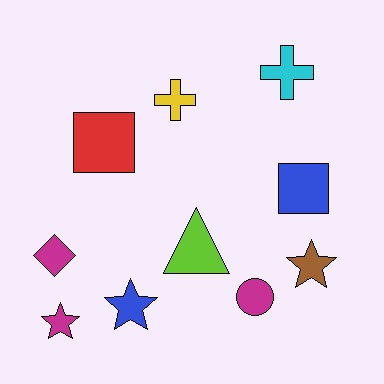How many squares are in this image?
There are 2 squares.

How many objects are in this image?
There are 10 objects.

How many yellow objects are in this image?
There is 1 yellow object.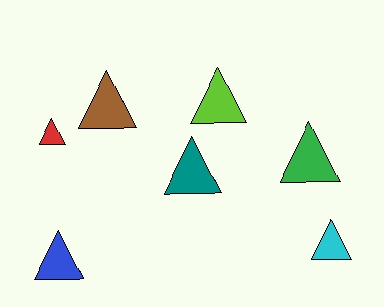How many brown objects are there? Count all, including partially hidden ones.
There is 1 brown object.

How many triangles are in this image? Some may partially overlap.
There are 7 triangles.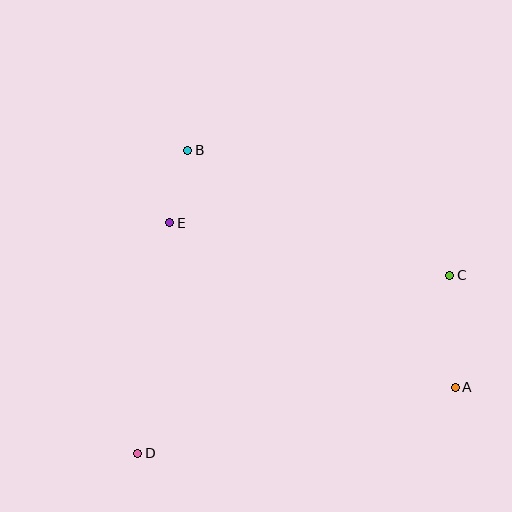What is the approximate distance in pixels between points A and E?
The distance between A and E is approximately 330 pixels.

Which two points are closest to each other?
Points B and E are closest to each other.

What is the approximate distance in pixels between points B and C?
The distance between B and C is approximately 290 pixels.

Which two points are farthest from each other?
Points C and D are farthest from each other.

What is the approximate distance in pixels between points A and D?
The distance between A and D is approximately 324 pixels.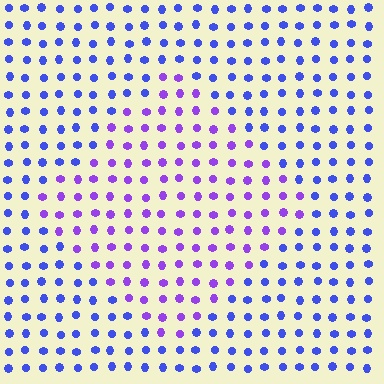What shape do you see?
I see a diamond.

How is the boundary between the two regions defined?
The boundary is defined purely by a slight shift in hue (about 36 degrees). Spacing, size, and orientation are identical on both sides.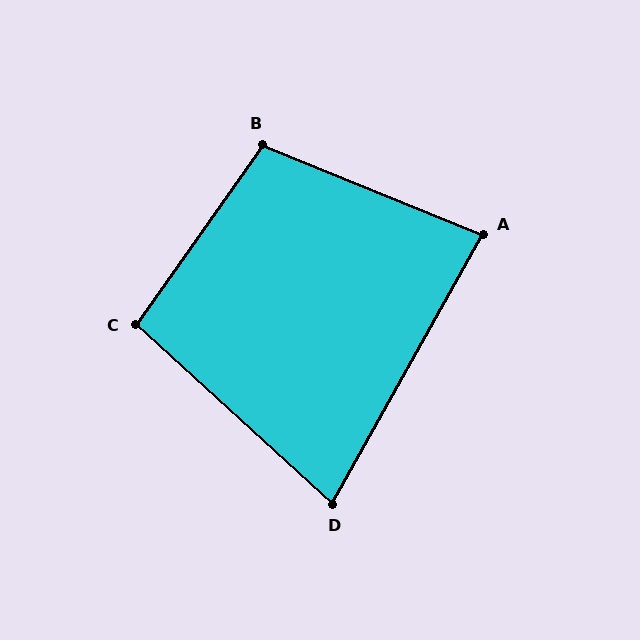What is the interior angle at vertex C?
Approximately 97 degrees (obtuse).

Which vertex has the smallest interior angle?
D, at approximately 77 degrees.